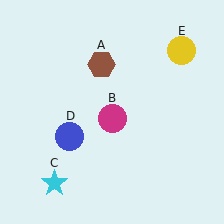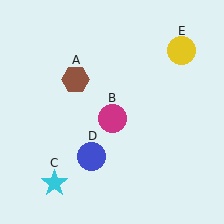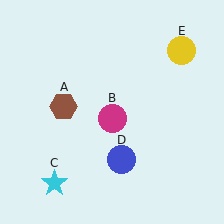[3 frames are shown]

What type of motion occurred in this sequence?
The brown hexagon (object A), blue circle (object D) rotated counterclockwise around the center of the scene.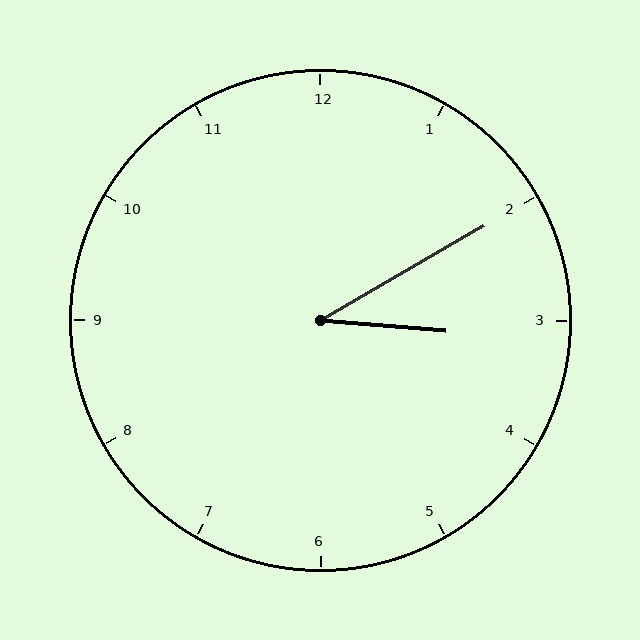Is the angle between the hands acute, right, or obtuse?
It is acute.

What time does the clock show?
3:10.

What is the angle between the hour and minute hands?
Approximately 35 degrees.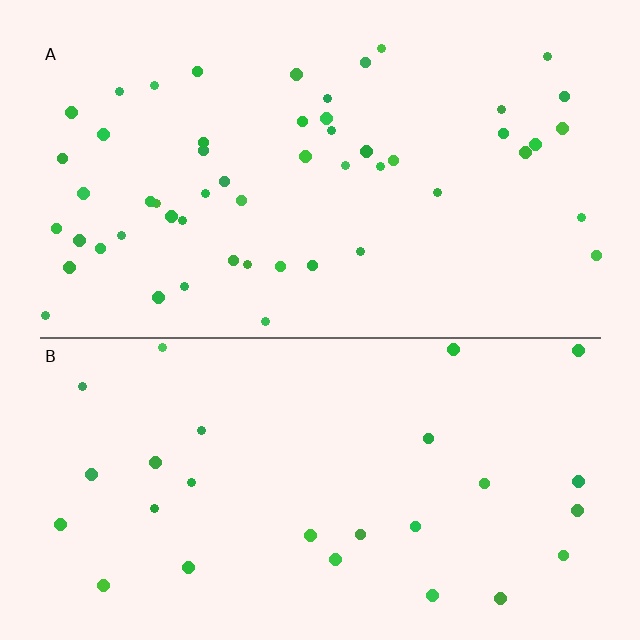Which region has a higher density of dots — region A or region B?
A (the top).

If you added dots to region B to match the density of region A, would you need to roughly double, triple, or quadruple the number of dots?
Approximately double.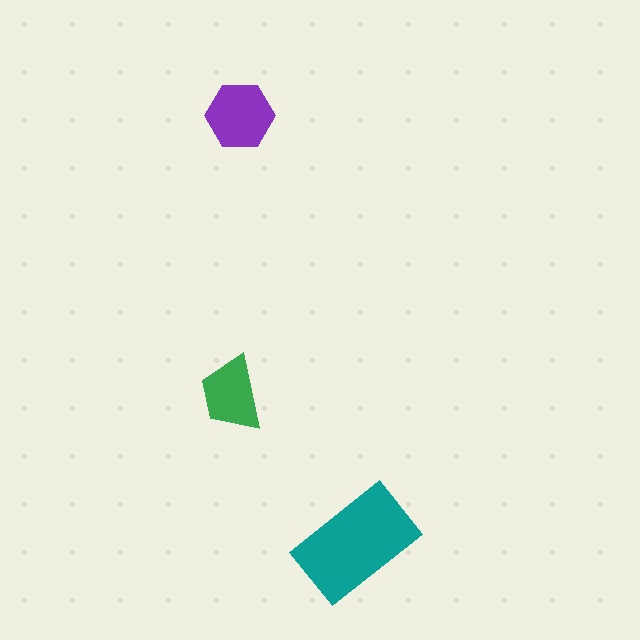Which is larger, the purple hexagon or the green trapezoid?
The purple hexagon.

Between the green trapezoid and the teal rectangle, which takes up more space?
The teal rectangle.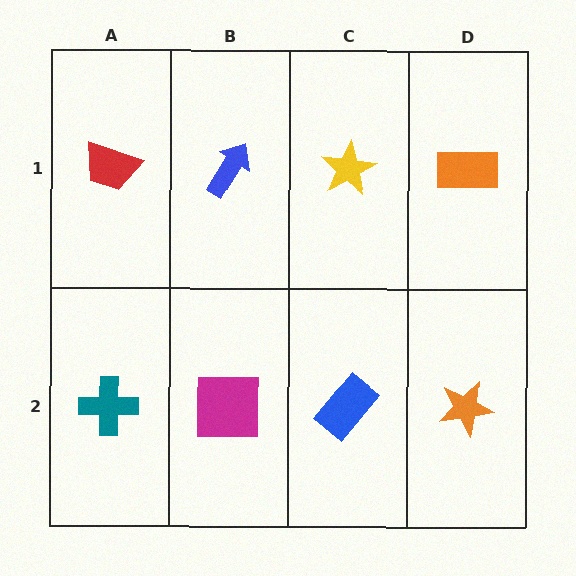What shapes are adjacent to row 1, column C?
A blue rectangle (row 2, column C), a blue arrow (row 1, column B), an orange rectangle (row 1, column D).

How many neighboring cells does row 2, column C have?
3.